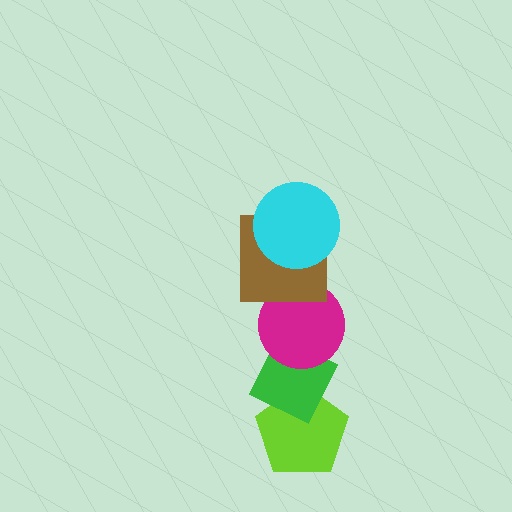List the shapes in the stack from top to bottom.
From top to bottom: the cyan circle, the brown square, the magenta circle, the green diamond, the lime pentagon.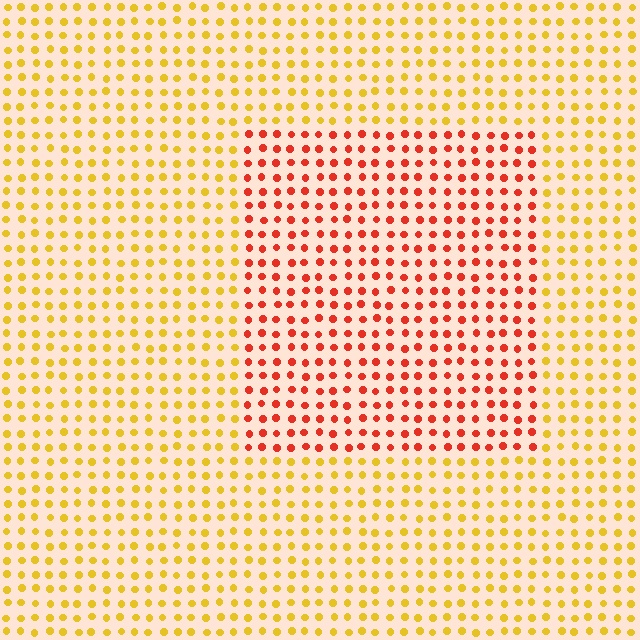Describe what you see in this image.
The image is filled with small yellow elements in a uniform arrangement. A rectangle-shaped region is visible where the elements are tinted to a slightly different hue, forming a subtle color boundary.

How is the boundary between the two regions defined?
The boundary is defined purely by a slight shift in hue (about 46 degrees). Spacing, size, and orientation are identical on both sides.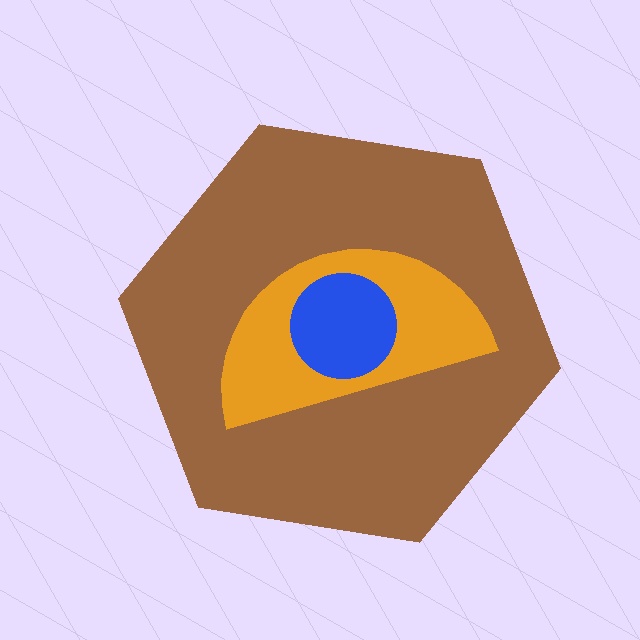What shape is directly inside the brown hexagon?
The orange semicircle.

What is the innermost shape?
The blue circle.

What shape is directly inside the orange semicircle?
The blue circle.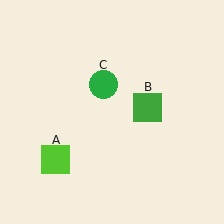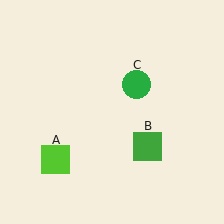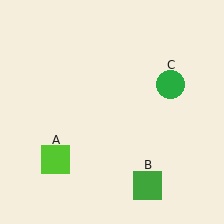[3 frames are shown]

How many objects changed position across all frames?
2 objects changed position: green square (object B), green circle (object C).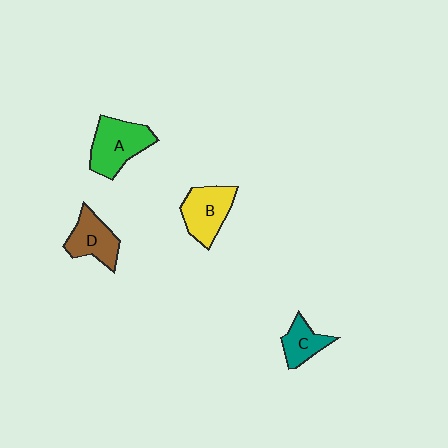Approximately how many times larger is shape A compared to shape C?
Approximately 1.7 times.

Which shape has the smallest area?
Shape C (teal).